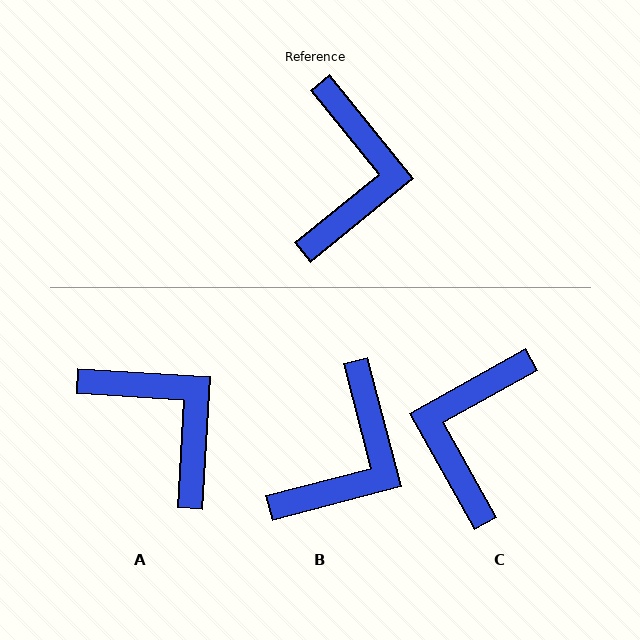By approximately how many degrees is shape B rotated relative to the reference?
Approximately 25 degrees clockwise.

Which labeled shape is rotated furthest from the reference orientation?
C, about 170 degrees away.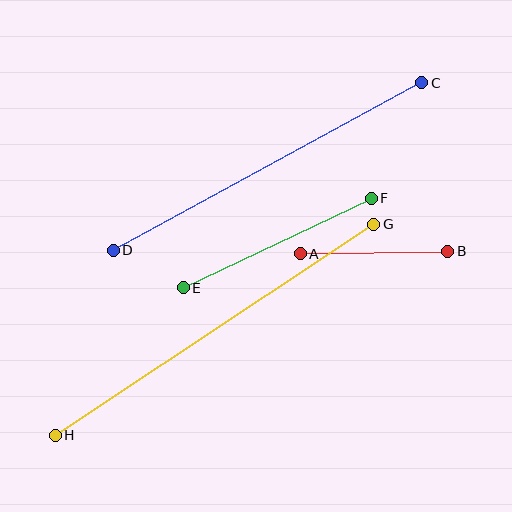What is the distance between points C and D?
The distance is approximately 351 pixels.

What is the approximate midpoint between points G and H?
The midpoint is at approximately (214, 330) pixels.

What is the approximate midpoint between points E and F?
The midpoint is at approximately (277, 243) pixels.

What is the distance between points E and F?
The distance is approximately 208 pixels.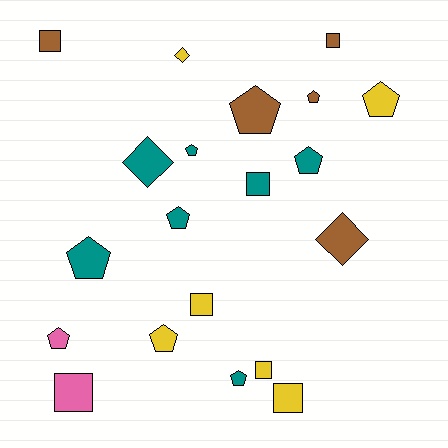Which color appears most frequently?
Teal, with 7 objects.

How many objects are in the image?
There are 20 objects.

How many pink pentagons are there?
There is 1 pink pentagon.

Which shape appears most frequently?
Pentagon, with 10 objects.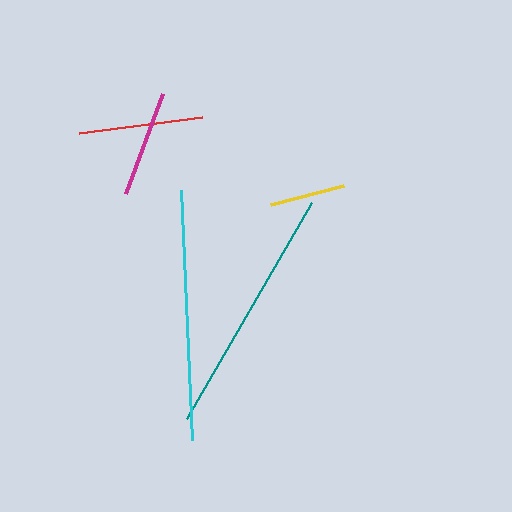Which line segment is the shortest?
The yellow line is the shortest at approximately 75 pixels.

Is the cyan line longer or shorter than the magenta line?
The cyan line is longer than the magenta line.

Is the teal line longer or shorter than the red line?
The teal line is longer than the red line.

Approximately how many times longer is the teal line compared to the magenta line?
The teal line is approximately 2.3 times the length of the magenta line.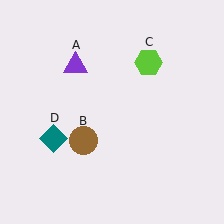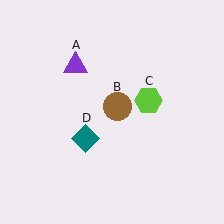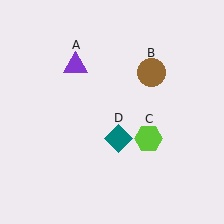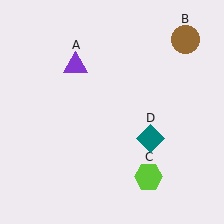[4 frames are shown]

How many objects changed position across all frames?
3 objects changed position: brown circle (object B), lime hexagon (object C), teal diamond (object D).